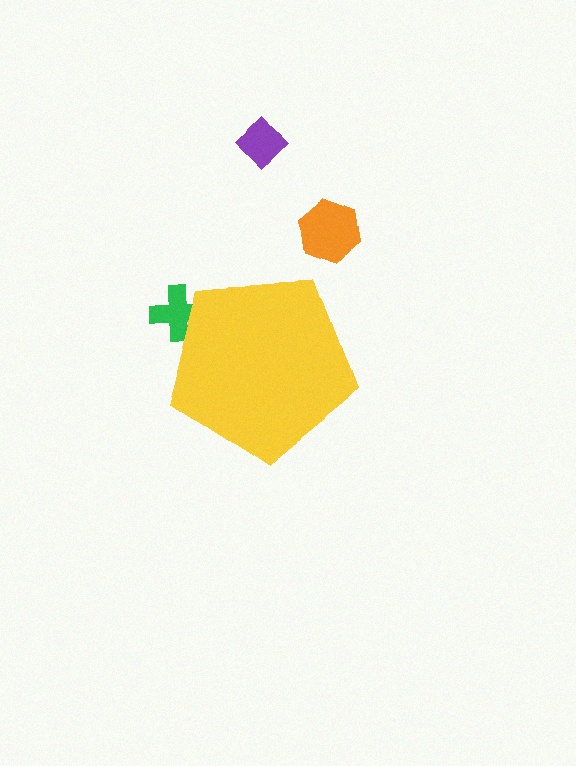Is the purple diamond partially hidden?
No, the purple diamond is fully visible.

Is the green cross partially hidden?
Yes, the green cross is partially hidden behind the yellow pentagon.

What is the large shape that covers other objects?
A yellow pentagon.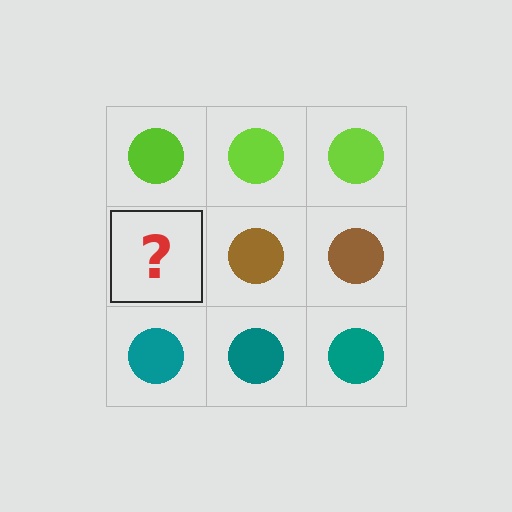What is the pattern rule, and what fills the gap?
The rule is that each row has a consistent color. The gap should be filled with a brown circle.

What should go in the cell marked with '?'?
The missing cell should contain a brown circle.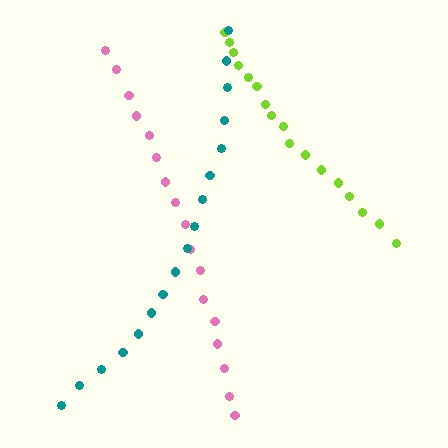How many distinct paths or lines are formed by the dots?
There are 3 distinct paths.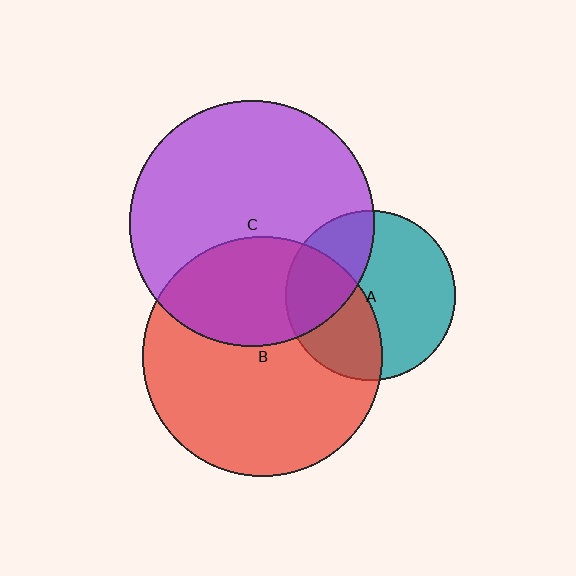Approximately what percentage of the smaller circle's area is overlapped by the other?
Approximately 40%.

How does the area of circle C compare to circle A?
Approximately 2.1 times.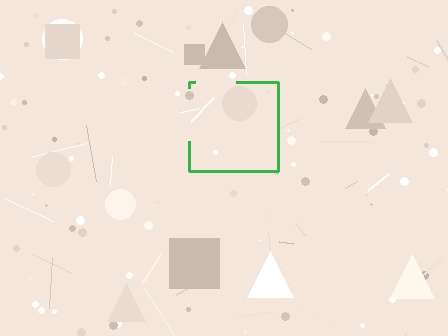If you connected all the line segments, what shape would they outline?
They would outline a square.